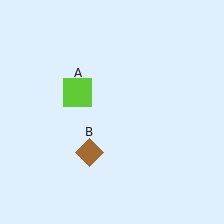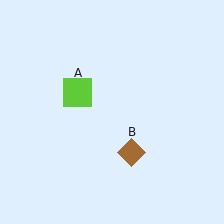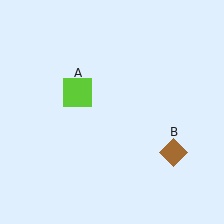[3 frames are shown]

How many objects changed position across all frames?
1 object changed position: brown diamond (object B).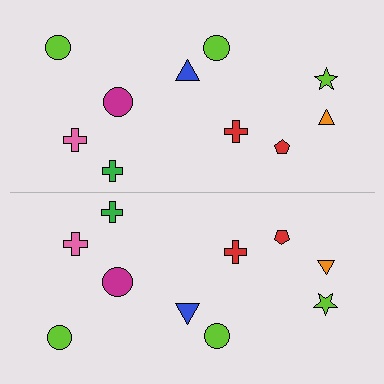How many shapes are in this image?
There are 20 shapes in this image.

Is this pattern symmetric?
Yes, this pattern has bilateral (reflection) symmetry.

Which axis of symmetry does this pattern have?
The pattern has a horizontal axis of symmetry running through the center of the image.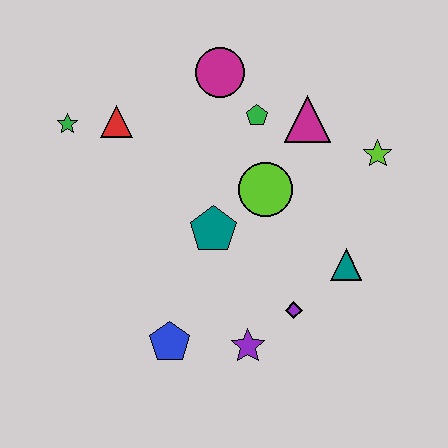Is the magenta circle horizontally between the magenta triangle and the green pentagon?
No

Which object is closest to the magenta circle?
The green pentagon is closest to the magenta circle.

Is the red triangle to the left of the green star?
No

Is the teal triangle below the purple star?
No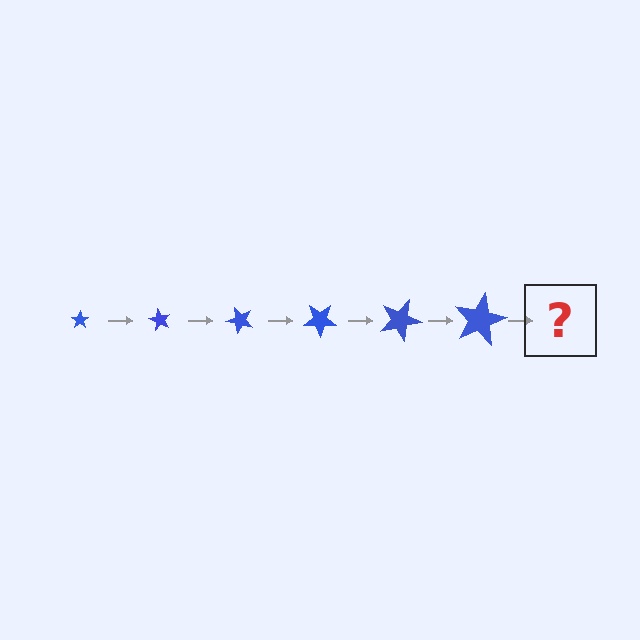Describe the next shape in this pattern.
It should be a star, larger than the previous one and rotated 360 degrees from the start.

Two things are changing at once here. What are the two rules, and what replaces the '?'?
The two rules are that the star grows larger each step and it rotates 60 degrees each step. The '?' should be a star, larger than the previous one and rotated 360 degrees from the start.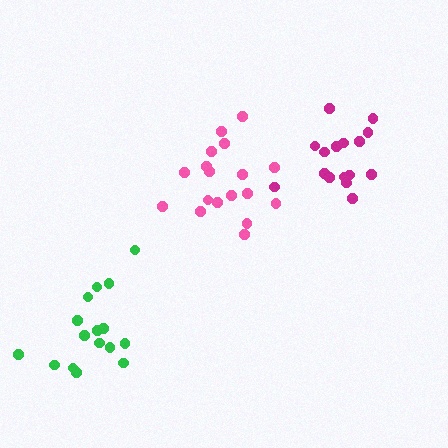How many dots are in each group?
Group 1: 18 dots, Group 2: 16 dots, Group 3: 16 dots (50 total).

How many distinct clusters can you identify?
There are 3 distinct clusters.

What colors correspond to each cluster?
The clusters are colored: pink, green, magenta.